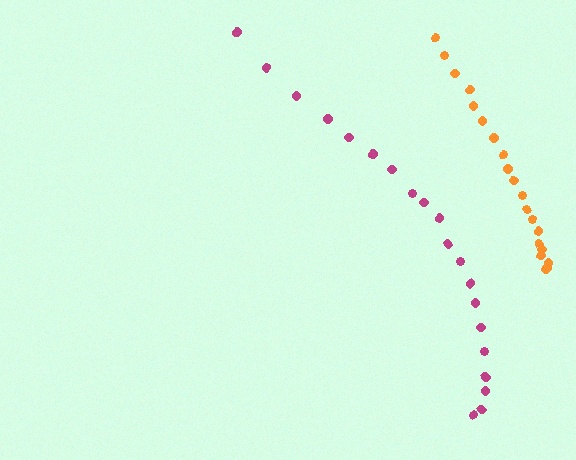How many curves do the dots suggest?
There are 2 distinct paths.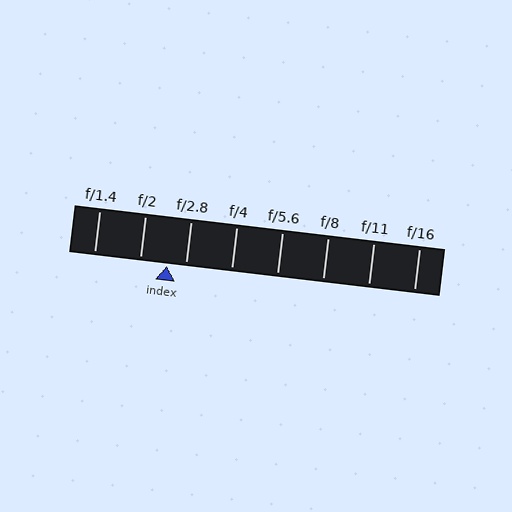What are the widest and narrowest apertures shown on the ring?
The widest aperture shown is f/1.4 and the narrowest is f/16.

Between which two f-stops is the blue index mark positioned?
The index mark is between f/2 and f/2.8.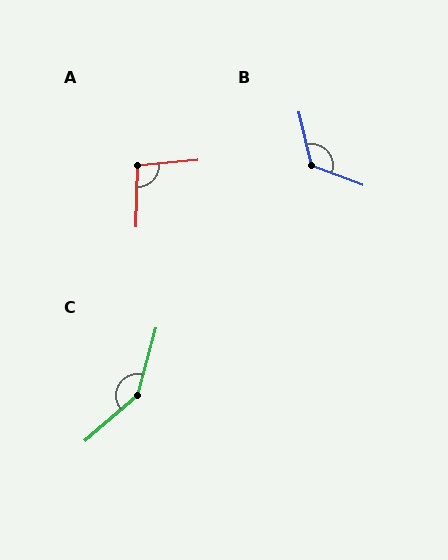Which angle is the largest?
C, at approximately 146 degrees.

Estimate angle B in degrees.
Approximately 124 degrees.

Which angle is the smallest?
A, at approximately 96 degrees.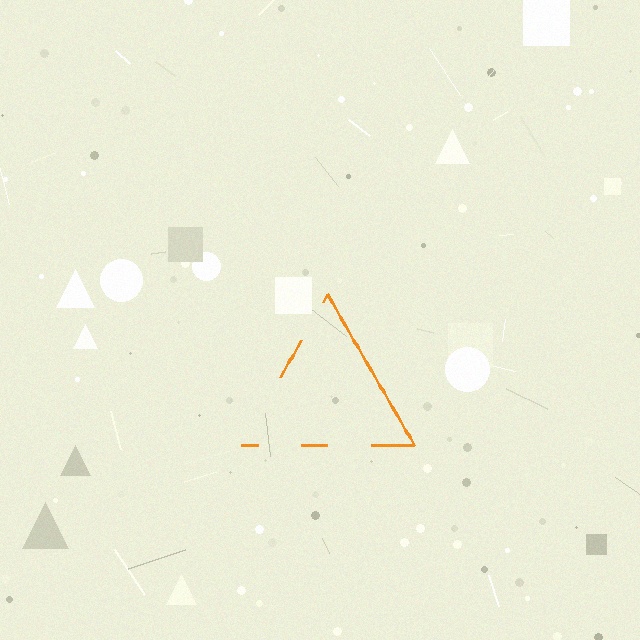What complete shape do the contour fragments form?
The contour fragments form a triangle.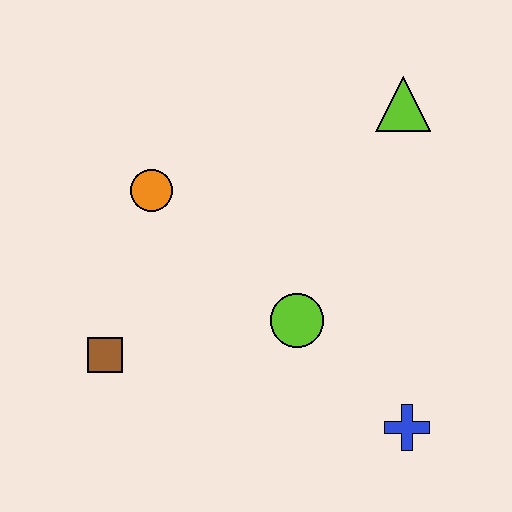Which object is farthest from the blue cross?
The orange circle is farthest from the blue cross.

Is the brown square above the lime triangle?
No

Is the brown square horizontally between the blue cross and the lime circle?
No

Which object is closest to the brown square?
The orange circle is closest to the brown square.